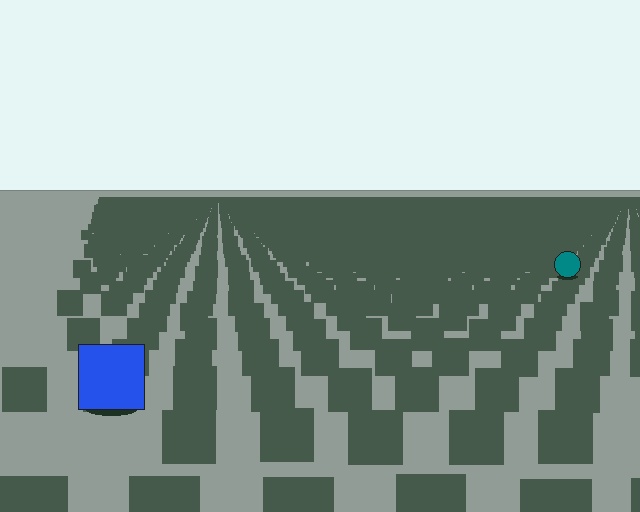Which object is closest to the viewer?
The blue square is closest. The texture marks near it are larger and more spread out.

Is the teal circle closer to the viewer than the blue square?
No. The blue square is closer — you can tell from the texture gradient: the ground texture is coarser near it.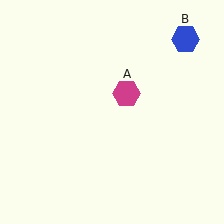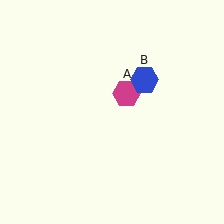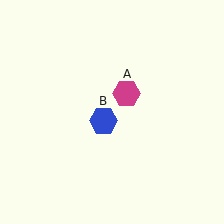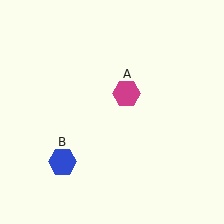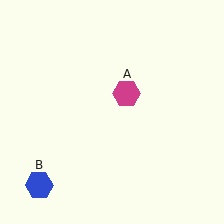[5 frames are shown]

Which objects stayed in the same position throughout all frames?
Magenta hexagon (object A) remained stationary.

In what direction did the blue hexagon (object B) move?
The blue hexagon (object B) moved down and to the left.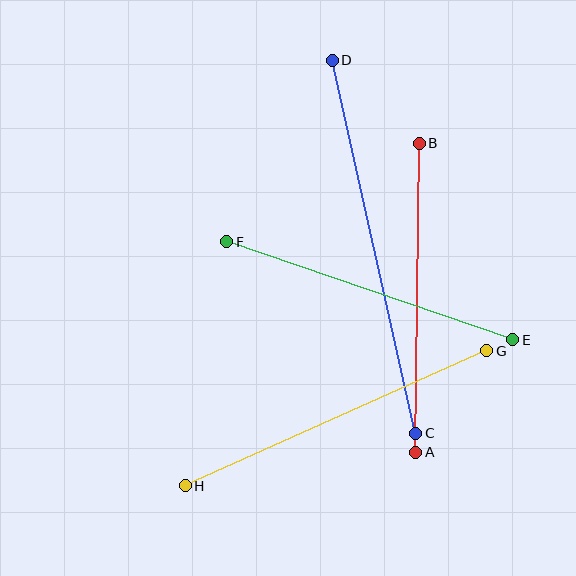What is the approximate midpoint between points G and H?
The midpoint is at approximately (336, 418) pixels.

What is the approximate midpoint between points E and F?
The midpoint is at approximately (370, 291) pixels.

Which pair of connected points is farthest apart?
Points C and D are farthest apart.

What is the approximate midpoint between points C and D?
The midpoint is at approximately (374, 247) pixels.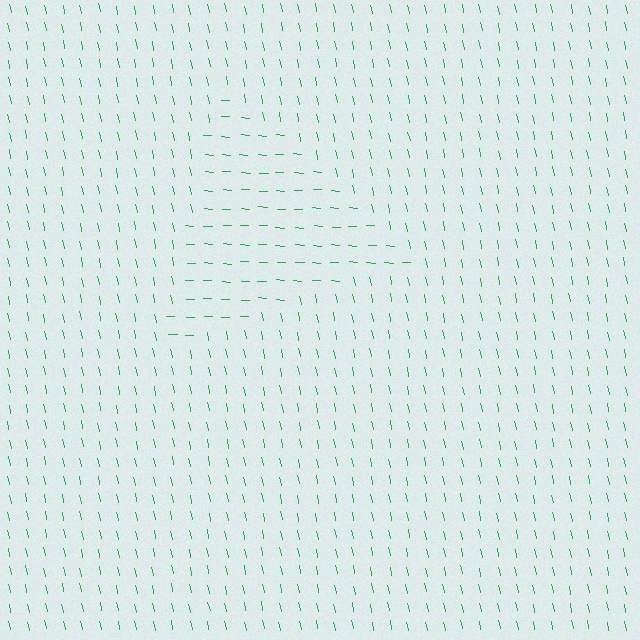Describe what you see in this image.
The image is filled with small green line segments. A triangle region in the image has lines oriented differently from the surrounding lines, creating a visible texture boundary.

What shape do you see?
I see a triangle.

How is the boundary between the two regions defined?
The boundary is defined purely by a change in line orientation (approximately 75 degrees difference). All lines are the same color and thickness.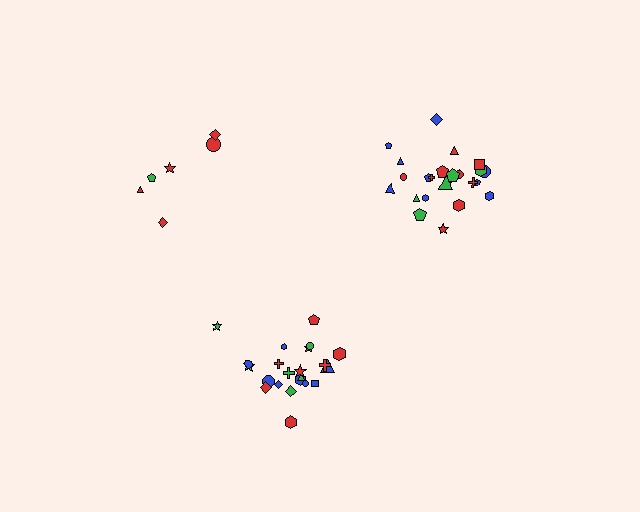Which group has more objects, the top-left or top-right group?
The top-right group.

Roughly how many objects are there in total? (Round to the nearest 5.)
Roughly 55 objects in total.